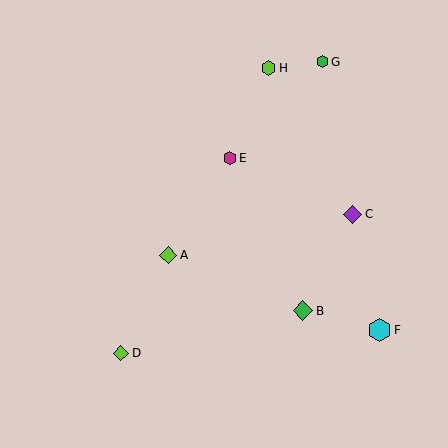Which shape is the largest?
The cyan hexagon (labeled F) is the largest.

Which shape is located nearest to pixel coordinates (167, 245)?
The lime diamond (labeled A) at (168, 255) is nearest to that location.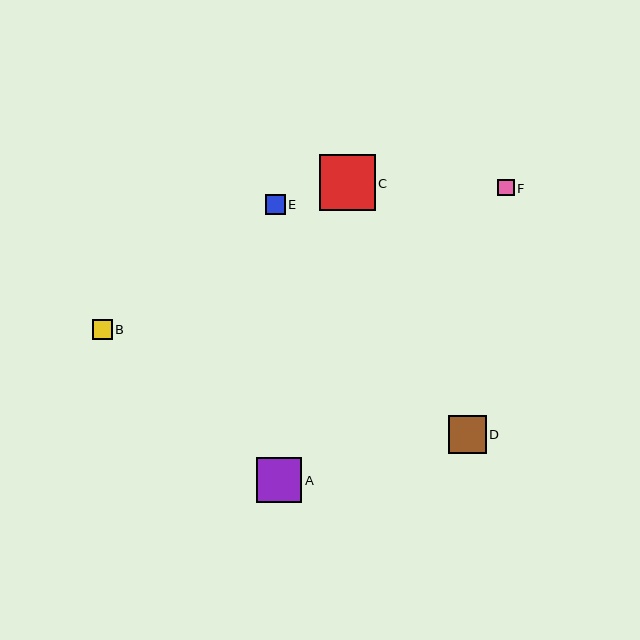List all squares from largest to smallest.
From largest to smallest: C, A, D, E, B, F.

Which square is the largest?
Square C is the largest with a size of approximately 56 pixels.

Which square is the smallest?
Square F is the smallest with a size of approximately 16 pixels.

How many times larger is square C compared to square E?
Square C is approximately 2.8 times the size of square E.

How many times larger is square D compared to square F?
Square D is approximately 2.3 times the size of square F.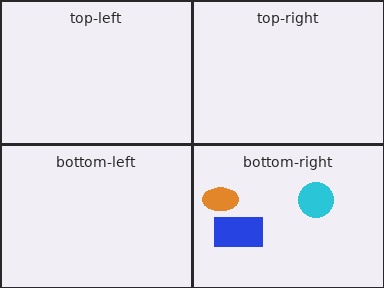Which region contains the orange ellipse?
The bottom-right region.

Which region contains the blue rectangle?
The bottom-right region.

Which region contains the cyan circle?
The bottom-right region.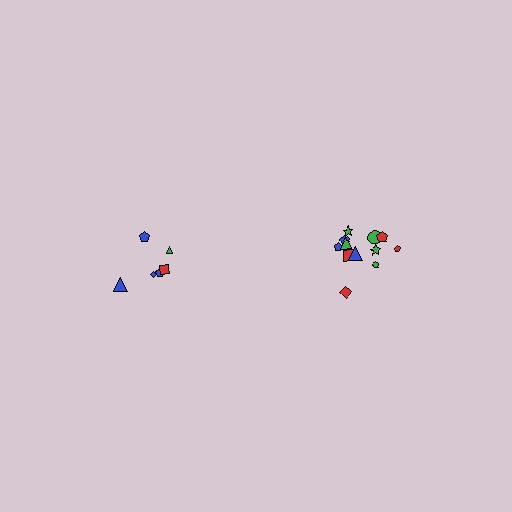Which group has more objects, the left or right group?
The right group.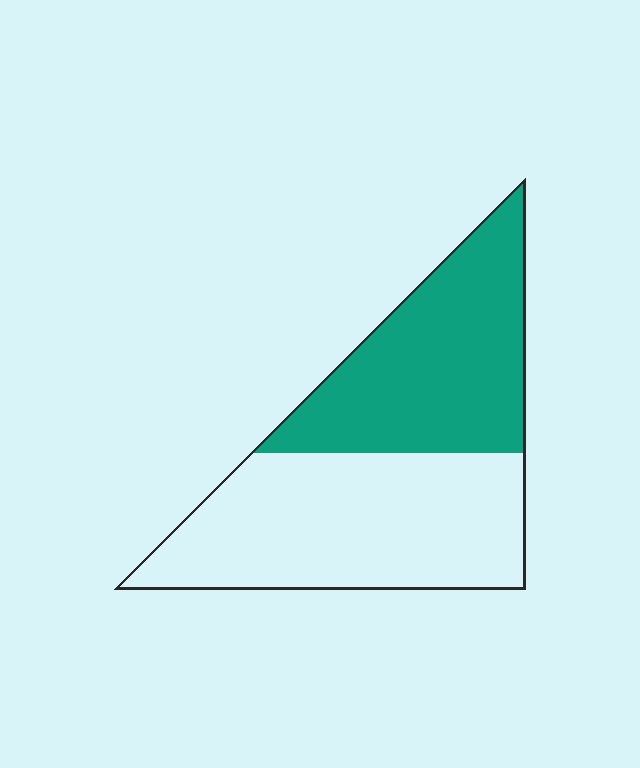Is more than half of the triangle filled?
No.